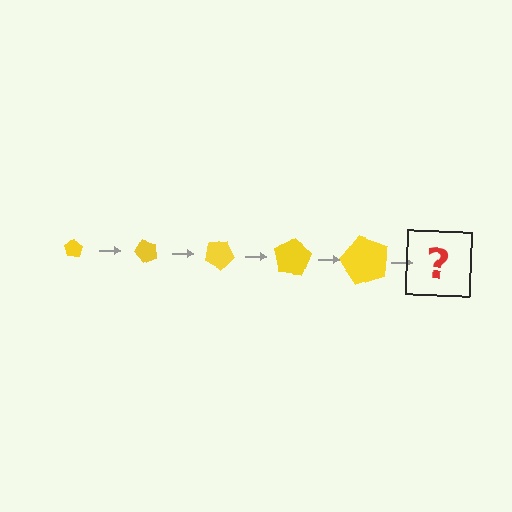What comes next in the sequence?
The next element should be a pentagon, larger than the previous one and rotated 250 degrees from the start.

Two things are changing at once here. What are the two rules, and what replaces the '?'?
The two rules are that the pentagon grows larger each step and it rotates 50 degrees each step. The '?' should be a pentagon, larger than the previous one and rotated 250 degrees from the start.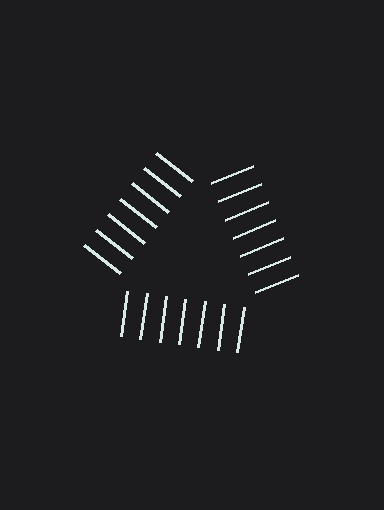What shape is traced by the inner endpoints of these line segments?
An illusory triangle — the line segments terminate on its edges but no continuous stroke is drawn.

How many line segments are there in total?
21 — 7 along each of the 3 edges.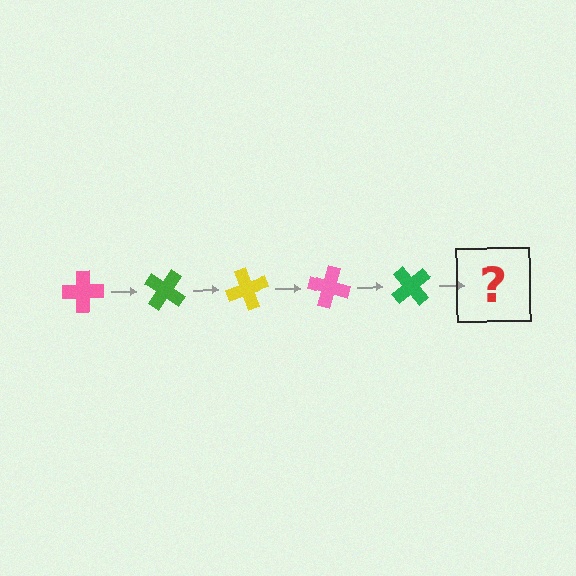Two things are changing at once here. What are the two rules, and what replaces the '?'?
The two rules are that it rotates 35 degrees each step and the color cycles through pink, green, and yellow. The '?' should be a yellow cross, rotated 175 degrees from the start.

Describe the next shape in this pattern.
It should be a yellow cross, rotated 175 degrees from the start.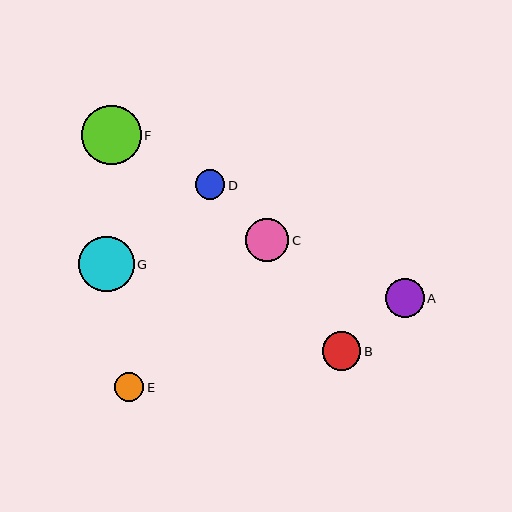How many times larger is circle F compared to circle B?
Circle F is approximately 1.5 times the size of circle B.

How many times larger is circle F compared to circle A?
Circle F is approximately 1.5 times the size of circle A.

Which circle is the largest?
Circle F is the largest with a size of approximately 59 pixels.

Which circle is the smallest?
Circle E is the smallest with a size of approximately 29 pixels.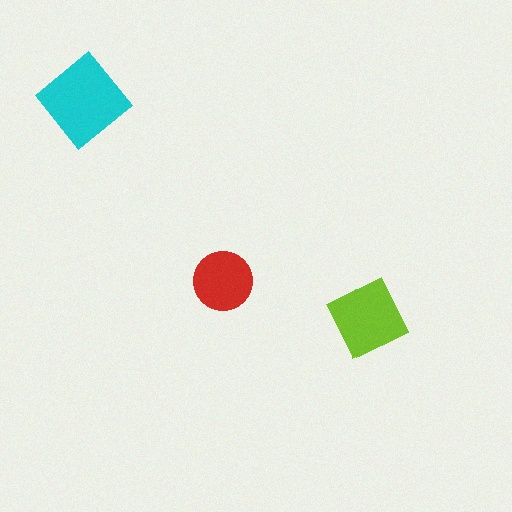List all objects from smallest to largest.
The red circle, the lime diamond, the cyan diamond.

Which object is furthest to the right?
The lime diamond is rightmost.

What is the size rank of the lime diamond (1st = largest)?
2nd.